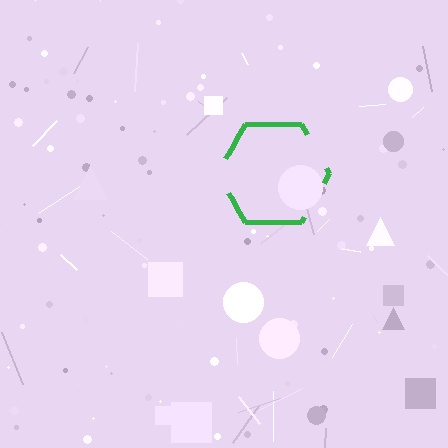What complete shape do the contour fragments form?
The contour fragments form a hexagon.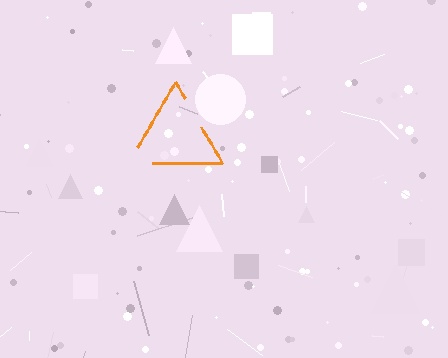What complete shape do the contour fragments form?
The contour fragments form a triangle.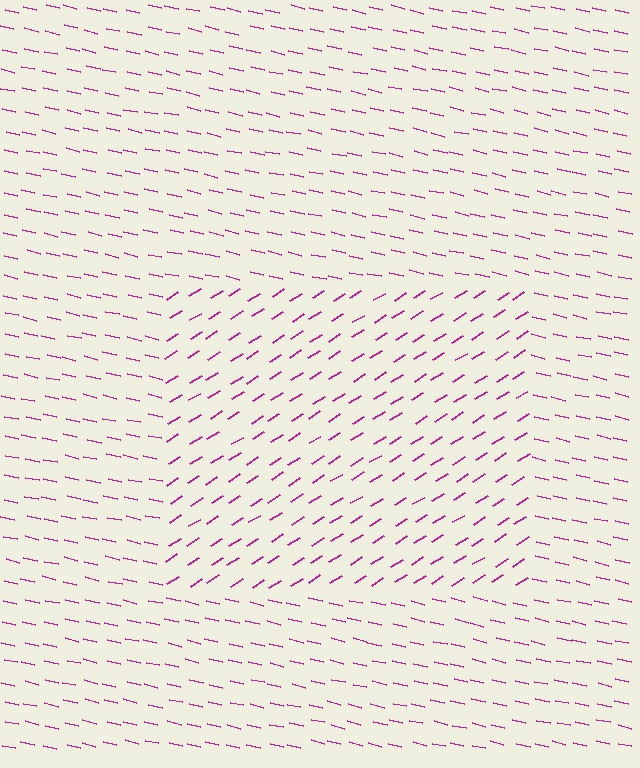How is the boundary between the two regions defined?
The boundary is defined purely by a change in line orientation (approximately 45 degrees difference). All lines are the same color and thickness.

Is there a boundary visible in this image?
Yes, there is a texture boundary formed by a change in line orientation.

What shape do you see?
I see a rectangle.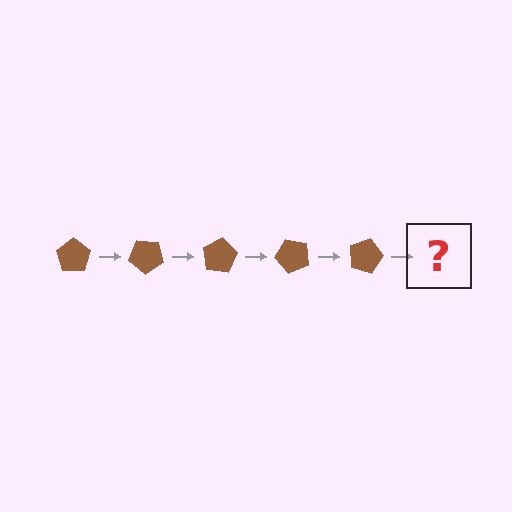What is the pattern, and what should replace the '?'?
The pattern is that the pentagon rotates 40 degrees each step. The '?' should be a brown pentagon rotated 200 degrees.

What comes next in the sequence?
The next element should be a brown pentagon rotated 200 degrees.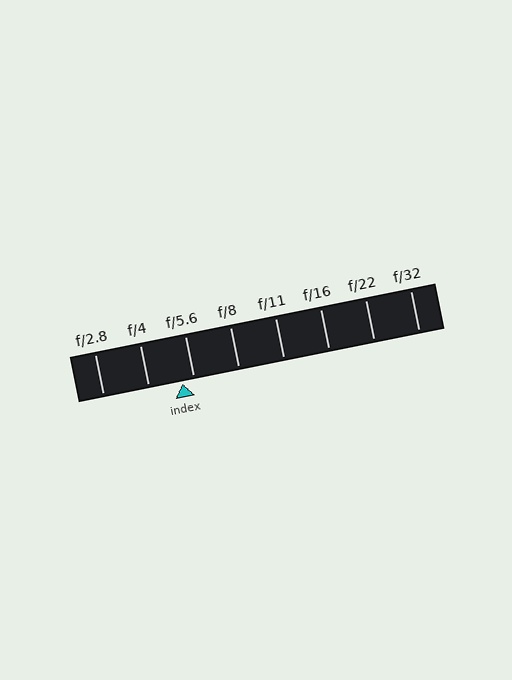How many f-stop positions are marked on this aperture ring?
There are 8 f-stop positions marked.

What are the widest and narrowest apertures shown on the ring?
The widest aperture shown is f/2.8 and the narrowest is f/32.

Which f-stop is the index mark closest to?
The index mark is closest to f/5.6.